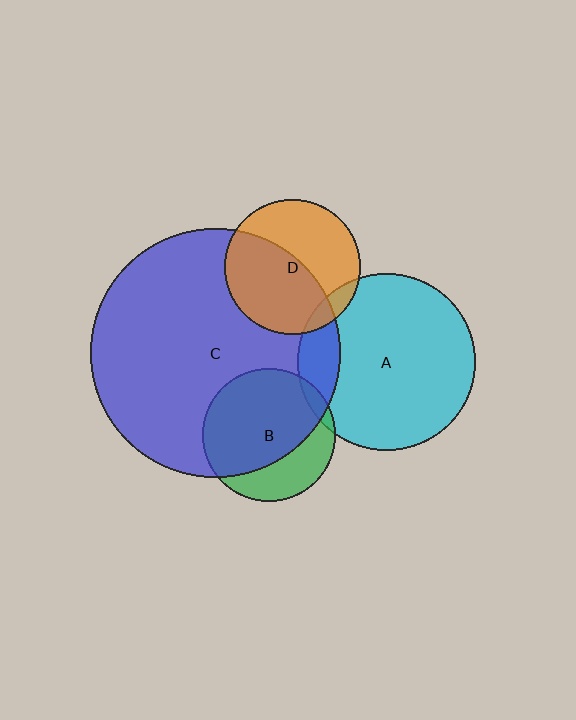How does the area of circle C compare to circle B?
Approximately 3.5 times.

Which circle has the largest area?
Circle C (blue).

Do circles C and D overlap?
Yes.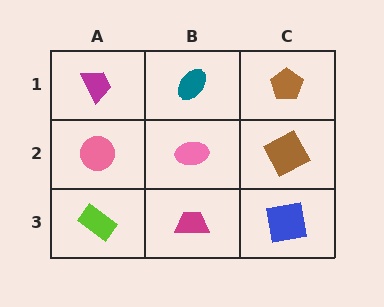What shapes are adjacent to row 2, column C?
A brown pentagon (row 1, column C), a blue square (row 3, column C), a pink ellipse (row 2, column B).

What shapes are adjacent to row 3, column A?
A pink circle (row 2, column A), a magenta trapezoid (row 3, column B).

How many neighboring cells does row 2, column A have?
3.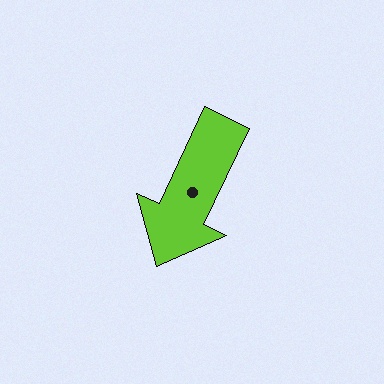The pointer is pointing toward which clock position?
Roughly 7 o'clock.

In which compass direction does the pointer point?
Southwest.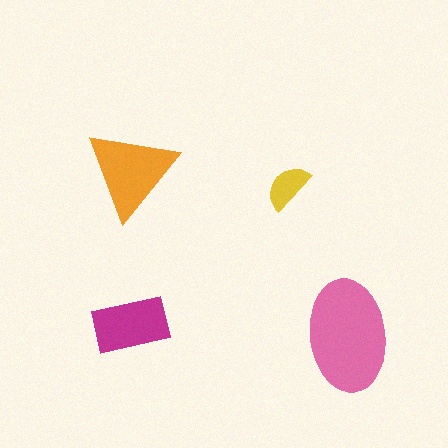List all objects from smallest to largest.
The yellow semicircle, the magenta rectangle, the orange triangle, the pink ellipse.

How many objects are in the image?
There are 4 objects in the image.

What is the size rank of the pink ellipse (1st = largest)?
1st.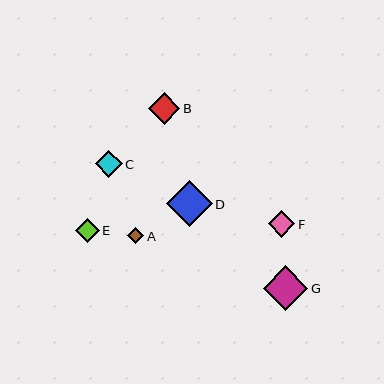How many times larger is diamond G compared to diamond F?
Diamond G is approximately 1.7 times the size of diamond F.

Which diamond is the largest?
Diamond D is the largest with a size of approximately 46 pixels.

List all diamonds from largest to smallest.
From largest to smallest: D, G, B, C, F, E, A.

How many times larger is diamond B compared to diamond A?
Diamond B is approximately 1.9 times the size of diamond A.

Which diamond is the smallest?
Diamond A is the smallest with a size of approximately 16 pixels.